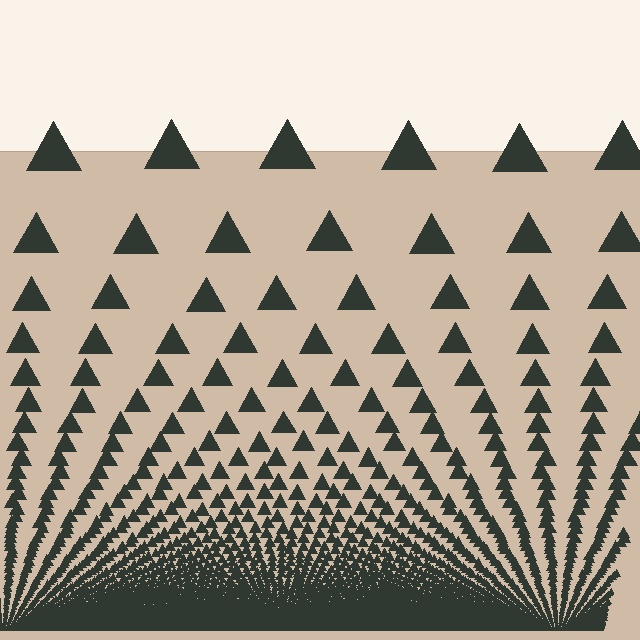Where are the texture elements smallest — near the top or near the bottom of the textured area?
Near the bottom.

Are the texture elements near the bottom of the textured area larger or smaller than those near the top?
Smaller. The gradient is inverted — elements near the bottom are smaller and denser.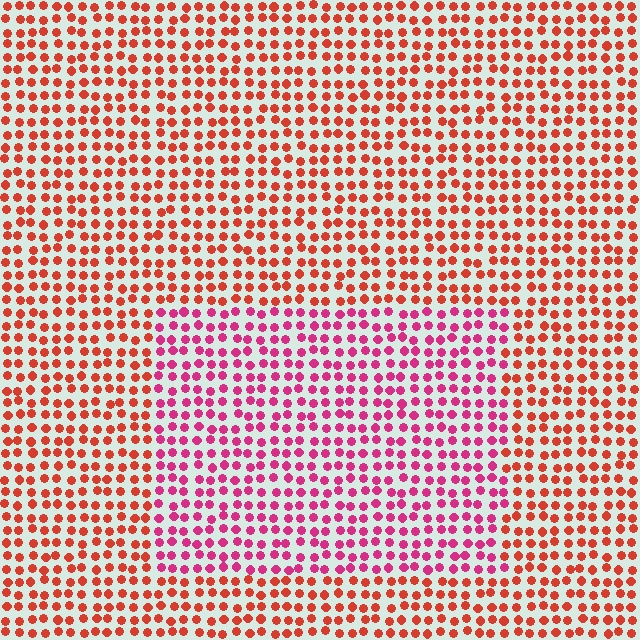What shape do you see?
I see a rectangle.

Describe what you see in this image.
The image is filled with small red elements in a uniform arrangement. A rectangle-shaped region is visible where the elements are tinted to a slightly different hue, forming a subtle color boundary.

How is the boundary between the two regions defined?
The boundary is defined purely by a slight shift in hue (about 36 degrees). Spacing, size, and orientation are identical on both sides.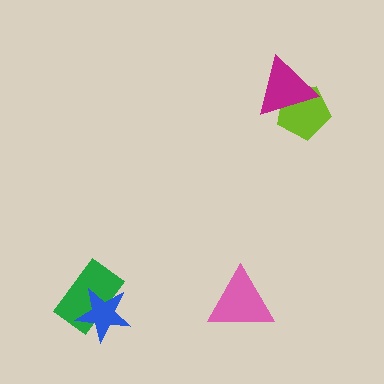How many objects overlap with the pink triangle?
0 objects overlap with the pink triangle.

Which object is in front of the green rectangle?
The blue star is in front of the green rectangle.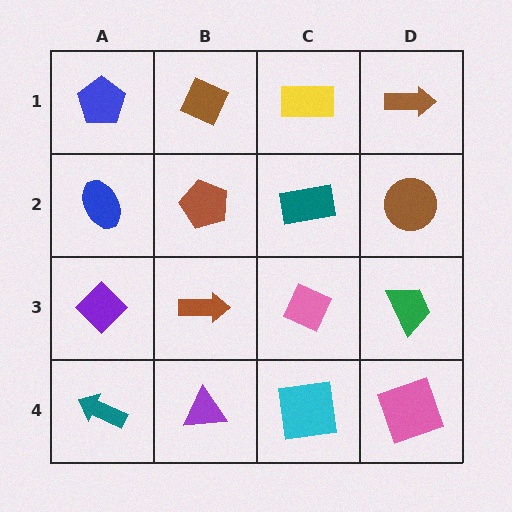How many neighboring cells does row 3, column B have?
4.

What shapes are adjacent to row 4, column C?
A pink diamond (row 3, column C), a purple triangle (row 4, column B), a pink square (row 4, column D).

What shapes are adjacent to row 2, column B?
A brown diamond (row 1, column B), a brown arrow (row 3, column B), a blue ellipse (row 2, column A), a teal rectangle (row 2, column C).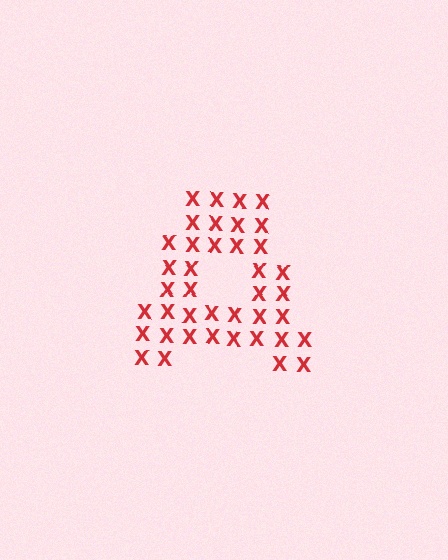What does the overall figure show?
The overall figure shows the letter A.